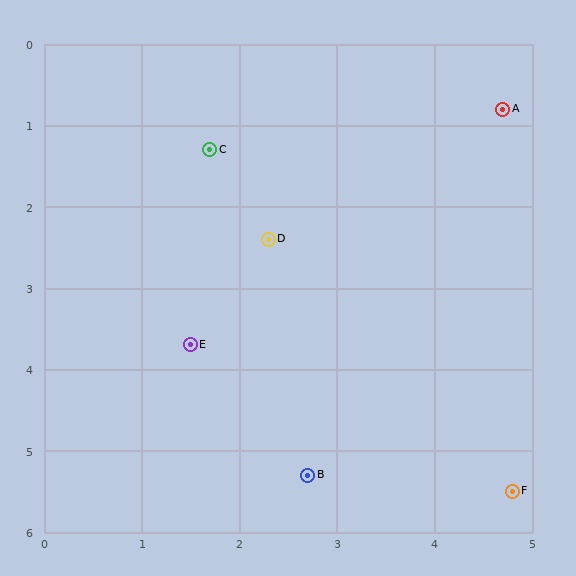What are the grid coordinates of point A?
Point A is at approximately (4.7, 0.8).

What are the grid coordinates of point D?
Point D is at approximately (2.3, 2.4).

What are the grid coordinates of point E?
Point E is at approximately (1.5, 3.7).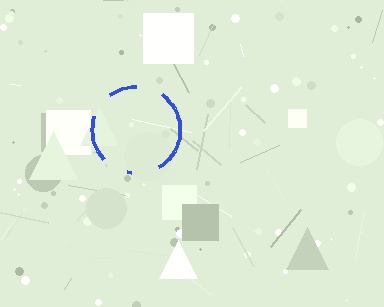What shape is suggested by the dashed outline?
The dashed outline suggests a circle.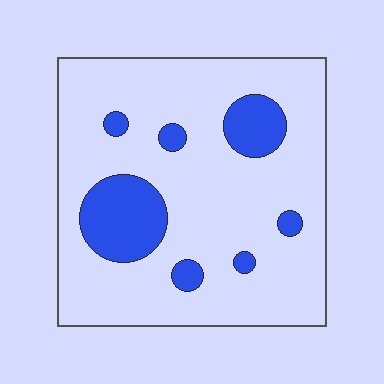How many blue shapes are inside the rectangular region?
7.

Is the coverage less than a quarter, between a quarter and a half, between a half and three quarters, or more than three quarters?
Less than a quarter.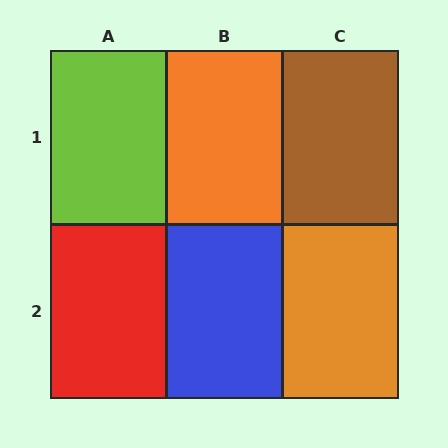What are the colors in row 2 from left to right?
Red, blue, orange.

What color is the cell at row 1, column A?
Lime.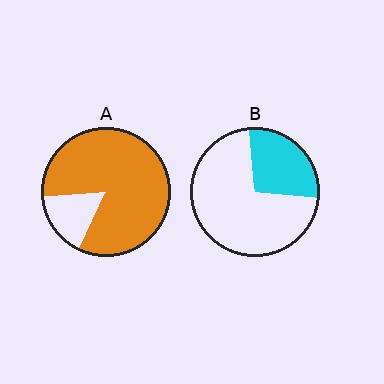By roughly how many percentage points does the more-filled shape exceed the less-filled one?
By roughly 55 percentage points (A over B).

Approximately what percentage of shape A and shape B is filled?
A is approximately 85% and B is approximately 30%.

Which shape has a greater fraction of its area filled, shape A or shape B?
Shape A.